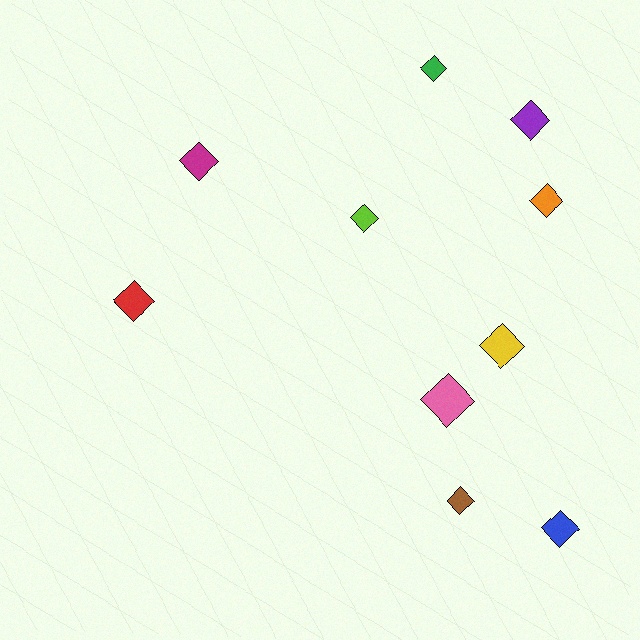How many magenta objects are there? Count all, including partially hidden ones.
There is 1 magenta object.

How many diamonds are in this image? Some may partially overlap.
There are 10 diamonds.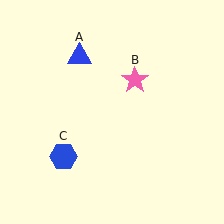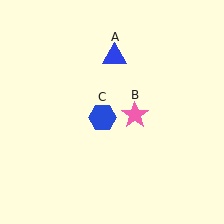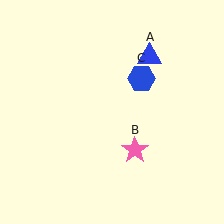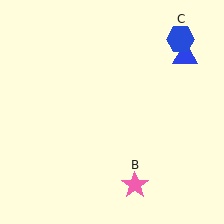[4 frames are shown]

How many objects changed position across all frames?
3 objects changed position: blue triangle (object A), pink star (object B), blue hexagon (object C).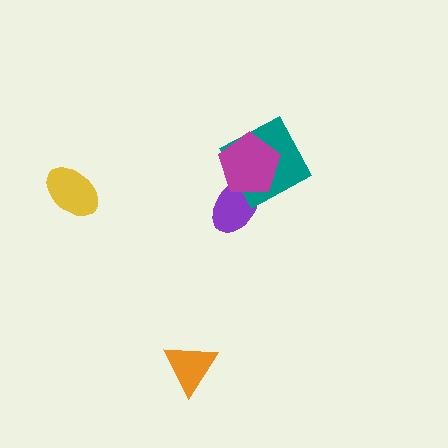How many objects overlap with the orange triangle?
0 objects overlap with the orange triangle.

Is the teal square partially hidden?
Yes, it is partially covered by another shape.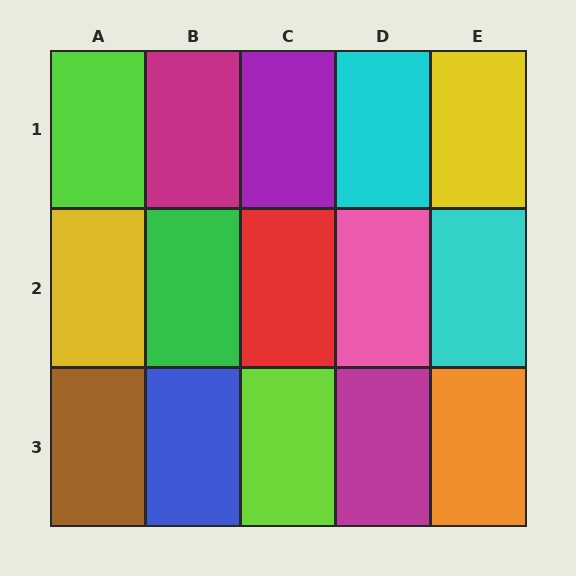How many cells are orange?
1 cell is orange.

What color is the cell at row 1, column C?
Purple.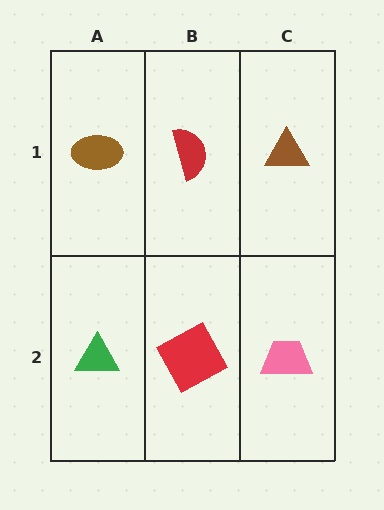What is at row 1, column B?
A red semicircle.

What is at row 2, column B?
A red square.